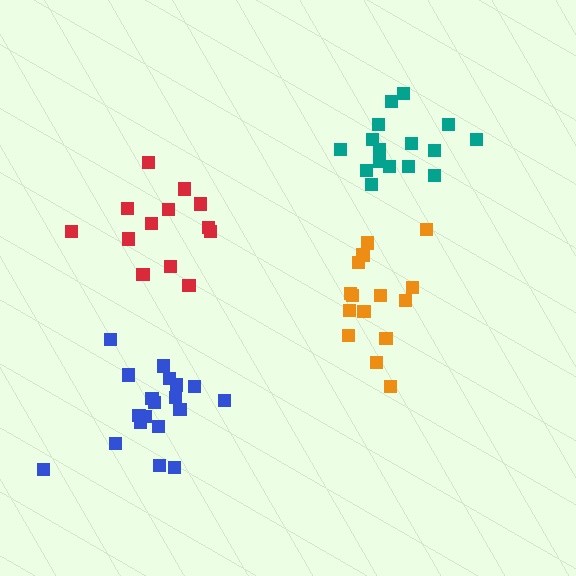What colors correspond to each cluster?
The clusters are colored: orange, red, blue, teal.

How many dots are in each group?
Group 1: 15 dots, Group 2: 13 dots, Group 3: 19 dots, Group 4: 16 dots (63 total).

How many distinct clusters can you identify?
There are 4 distinct clusters.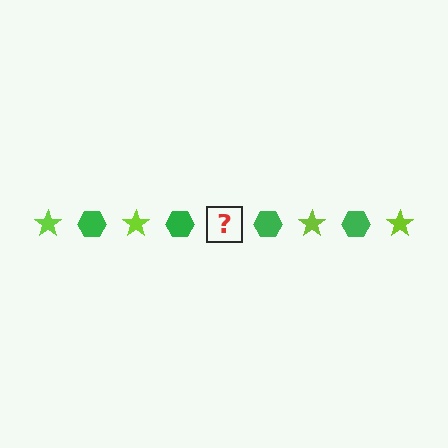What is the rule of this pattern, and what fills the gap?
The rule is that the pattern alternates between lime star and green hexagon. The gap should be filled with a lime star.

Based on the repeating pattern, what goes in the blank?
The blank should be a lime star.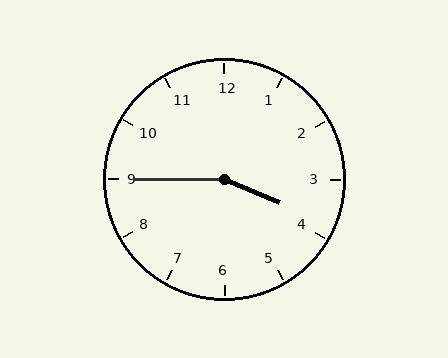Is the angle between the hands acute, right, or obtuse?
It is obtuse.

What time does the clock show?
3:45.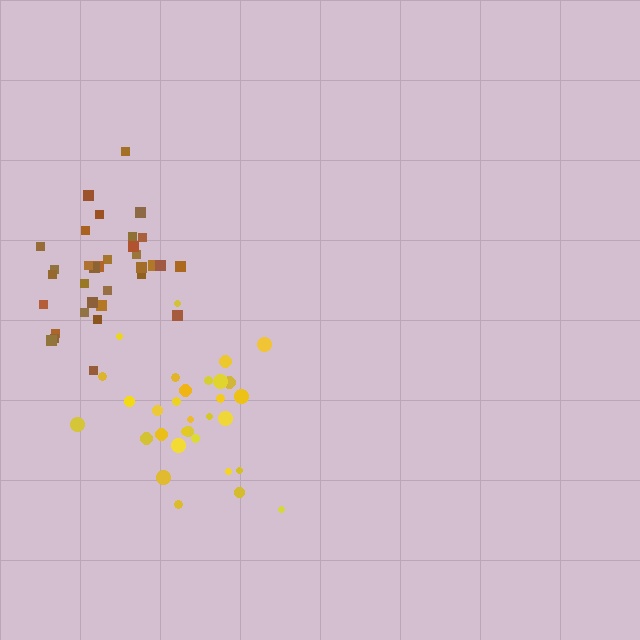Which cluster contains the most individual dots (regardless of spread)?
Brown (33).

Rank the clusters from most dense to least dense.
yellow, brown.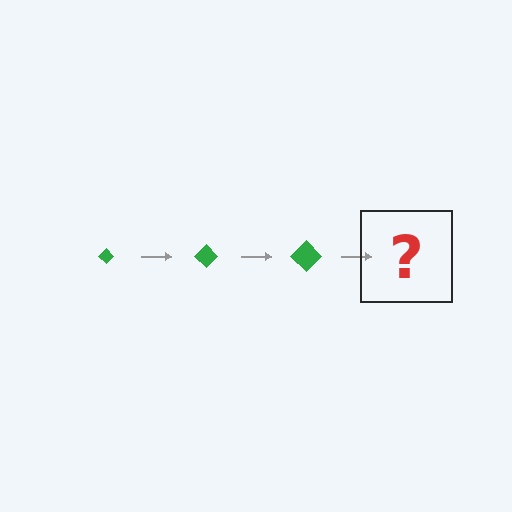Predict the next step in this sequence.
The next step is a green diamond, larger than the previous one.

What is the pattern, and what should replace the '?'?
The pattern is that the diamond gets progressively larger each step. The '?' should be a green diamond, larger than the previous one.